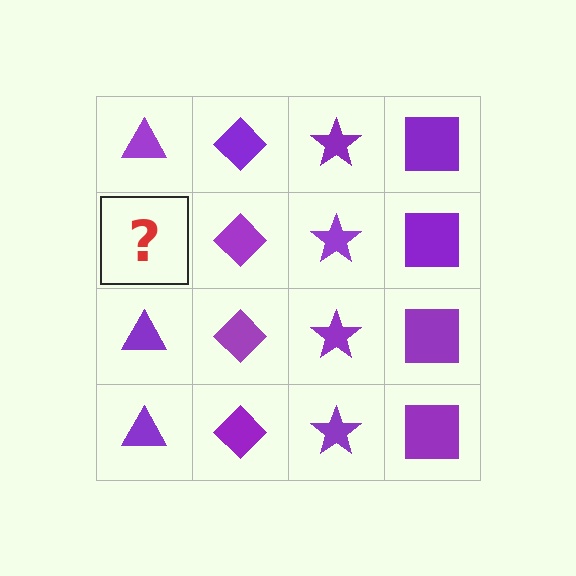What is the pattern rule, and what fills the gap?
The rule is that each column has a consistent shape. The gap should be filled with a purple triangle.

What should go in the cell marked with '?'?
The missing cell should contain a purple triangle.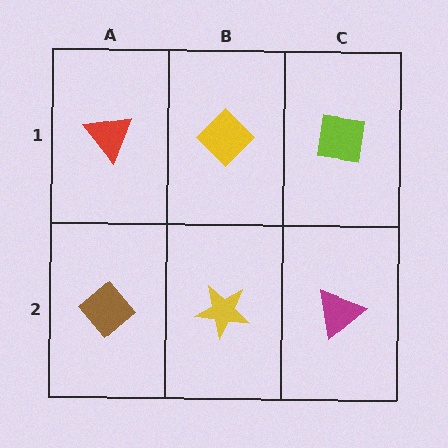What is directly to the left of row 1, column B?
A red triangle.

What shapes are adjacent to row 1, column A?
A brown diamond (row 2, column A), a yellow diamond (row 1, column B).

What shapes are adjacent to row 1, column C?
A magenta triangle (row 2, column C), a yellow diamond (row 1, column B).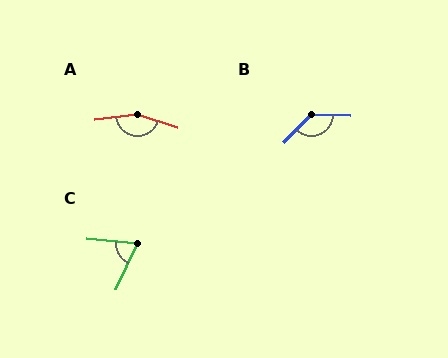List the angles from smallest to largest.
C (71°), B (132°), A (155°).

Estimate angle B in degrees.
Approximately 132 degrees.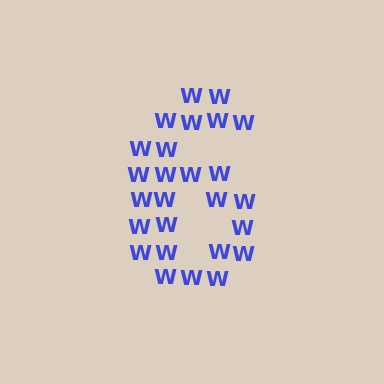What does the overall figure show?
The overall figure shows the digit 6.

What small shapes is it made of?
It is made of small letter W's.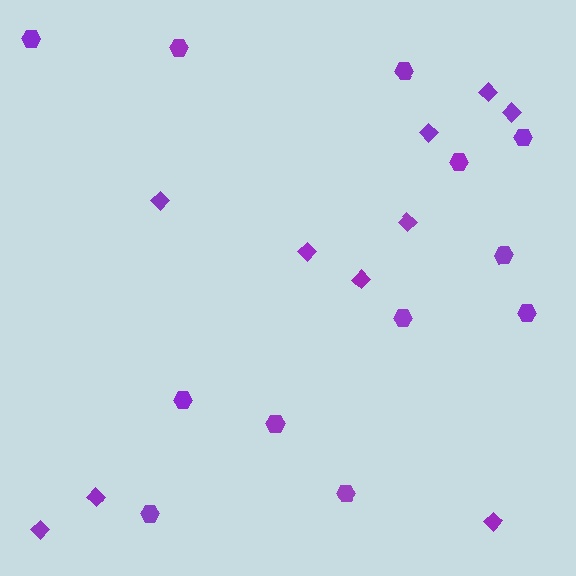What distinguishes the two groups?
There are 2 groups: one group of hexagons (12) and one group of diamonds (10).